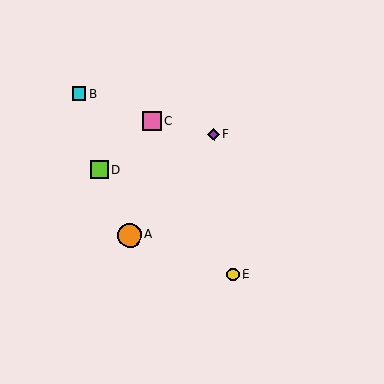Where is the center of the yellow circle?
The center of the yellow circle is at (233, 274).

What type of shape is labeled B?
Shape B is a cyan square.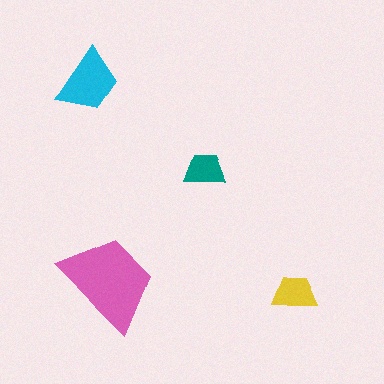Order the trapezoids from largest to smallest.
the pink one, the cyan one, the yellow one, the teal one.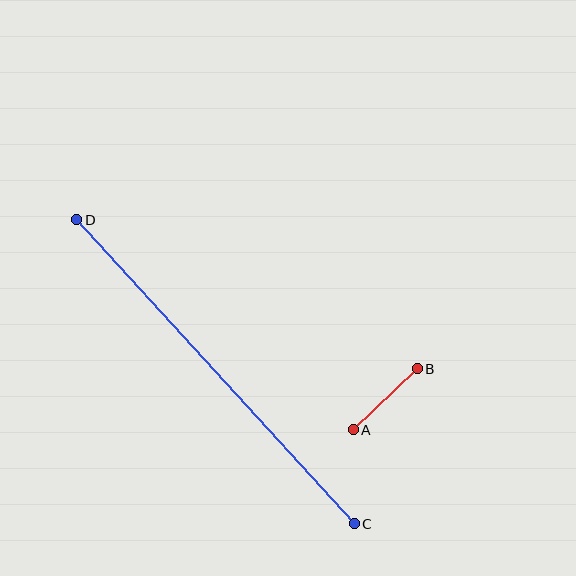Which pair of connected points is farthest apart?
Points C and D are farthest apart.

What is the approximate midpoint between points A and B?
The midpoint is at approximately (385, 399) pixels.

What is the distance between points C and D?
The distance is approximately 412 pixels.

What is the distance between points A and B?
The distance is approximately 89 pixels.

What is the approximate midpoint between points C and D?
The midpoint is at approximately (215, 372) pixels.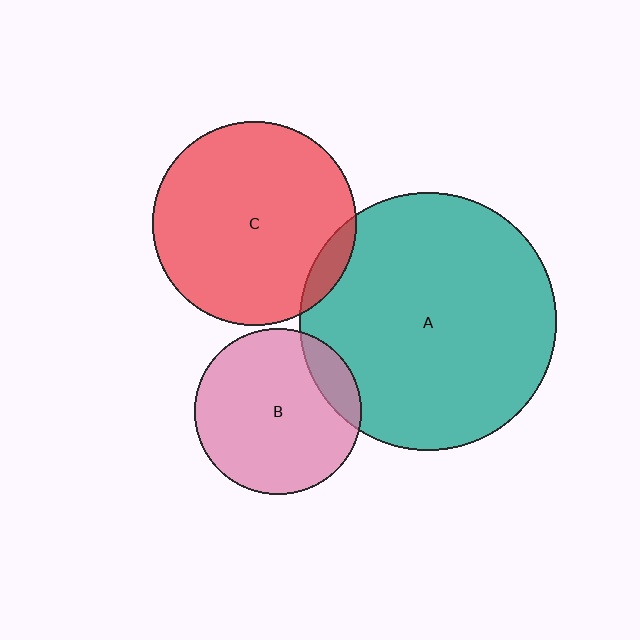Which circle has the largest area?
Circle A (teal).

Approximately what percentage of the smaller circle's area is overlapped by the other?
Approximately 15%.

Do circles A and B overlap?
Yes.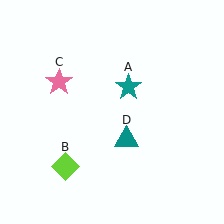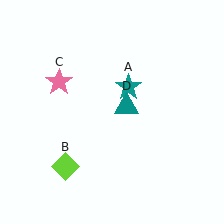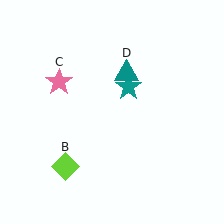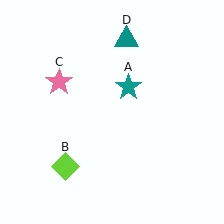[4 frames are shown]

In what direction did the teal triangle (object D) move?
The teal triangle (object D) moved up.